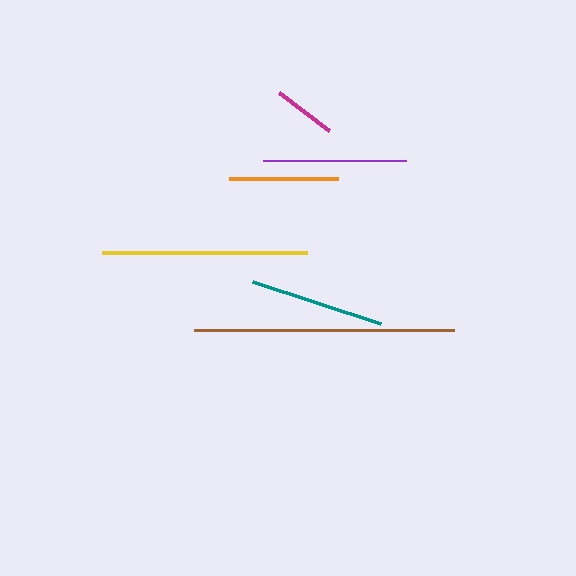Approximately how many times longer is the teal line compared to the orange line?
The teal line is approximately 1.2 times the length of the orange line.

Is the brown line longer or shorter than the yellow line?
The brown line is longer than the yellow line.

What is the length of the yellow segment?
The yellow segment is approximately 205 pixels long.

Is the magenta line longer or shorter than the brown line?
The brown line is longer than the magenta line.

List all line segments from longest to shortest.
From longest to shortest: brown, yellow, purple, teal, orange, magenta.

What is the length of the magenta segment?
The magenta segment is approximately 63 pixels long.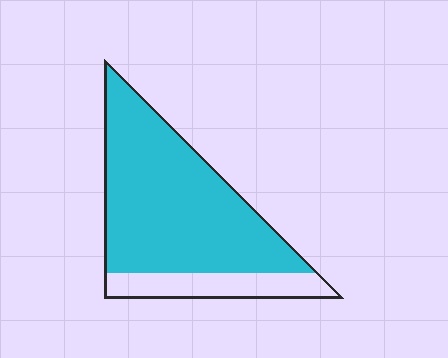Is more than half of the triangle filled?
Yes.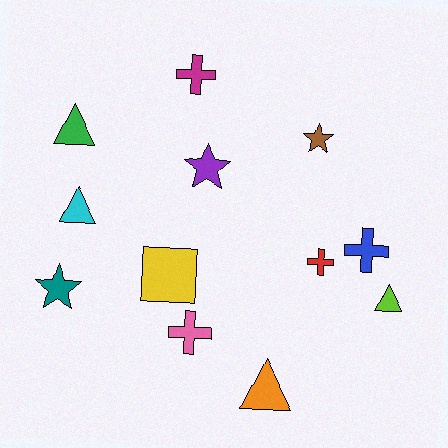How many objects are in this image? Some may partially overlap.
There are 12 objects.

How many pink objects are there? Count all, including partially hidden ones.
There is 1 pink object.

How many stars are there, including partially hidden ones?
There are 3 stars.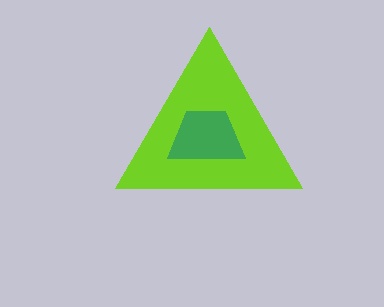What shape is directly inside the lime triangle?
The green trapezoid.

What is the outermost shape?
The lime triangle.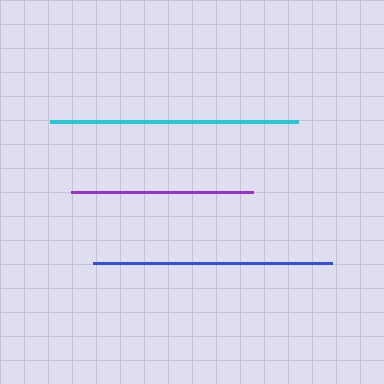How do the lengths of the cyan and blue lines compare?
The cyan and blue lines are approximately the same length.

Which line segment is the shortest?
The purple line is the shortest at approximately 182 pixels.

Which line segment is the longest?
The cyan line is the longest at approximately 248 pixels.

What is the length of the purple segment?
The purple segment is approximately 182 pixels long.